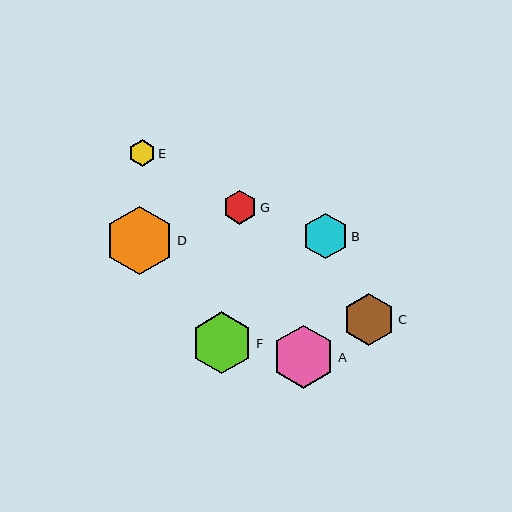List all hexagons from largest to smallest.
From largest to smallest: D, A, F, C, B, G, E.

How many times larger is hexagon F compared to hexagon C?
Hexagon F is approximately 1.2 times the size of hexagon C.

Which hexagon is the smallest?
Hexagon E is the smallest with a size of approximately 26 pixels.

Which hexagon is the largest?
Hexagon D is the largest with a size of approximately 68 pixels.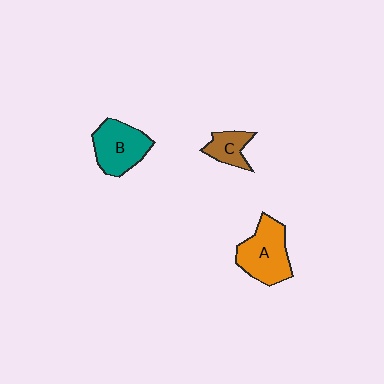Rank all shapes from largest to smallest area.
From largest to smallest: A (orange), B (teal), C (brown).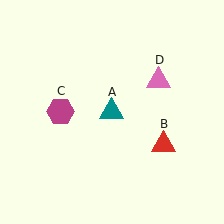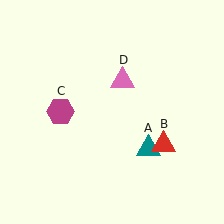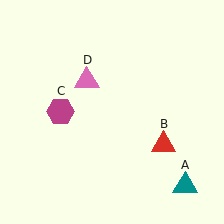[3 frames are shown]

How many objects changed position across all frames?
2 objects changed position: teal triangle (object A), pink triangle (object D).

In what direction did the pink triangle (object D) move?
The pink triangle (object D) moved left.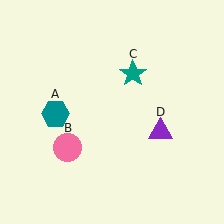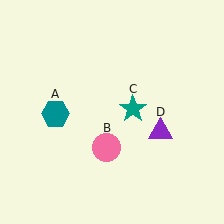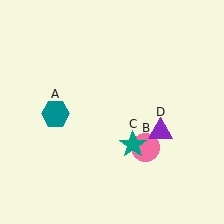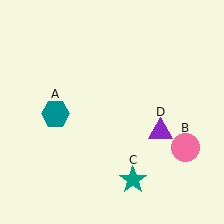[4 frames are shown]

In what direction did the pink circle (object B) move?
The pink circle (object B) moved right.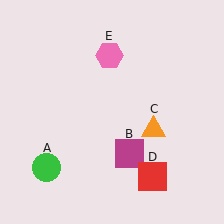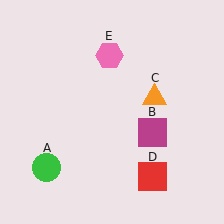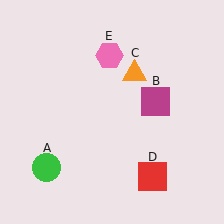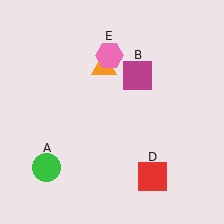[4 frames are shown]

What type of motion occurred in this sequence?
The magenta square (object B), orange triangle (object C) rotated counterclockwise around the center of the scene.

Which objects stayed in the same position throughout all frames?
Green circle (object A) and red square (object D) and pink hexagon (object E) remained stationary.